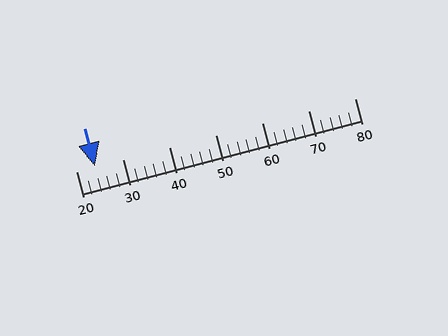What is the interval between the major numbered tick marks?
The major tick marks are spaced 10 units apart.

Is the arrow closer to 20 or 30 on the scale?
The arrow is closer to 20.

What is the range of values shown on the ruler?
The ruler shows values from 20 to 80.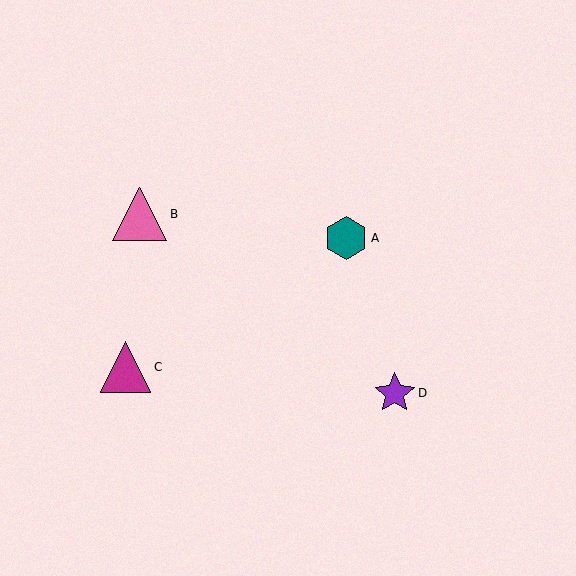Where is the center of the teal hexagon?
The center of the teal hexagon is at (346, 238).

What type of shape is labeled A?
Shape A is a teal hexagon.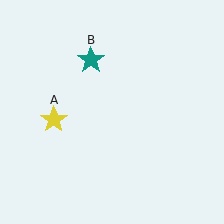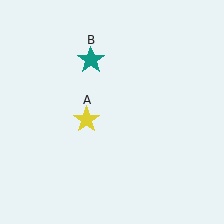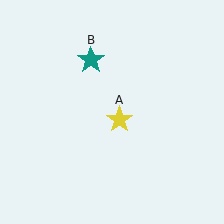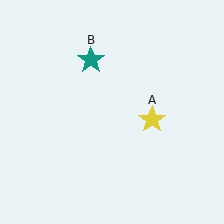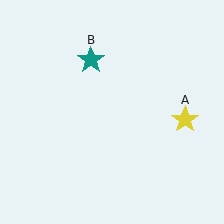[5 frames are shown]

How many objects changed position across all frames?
1 object changed position: yellow star (object A).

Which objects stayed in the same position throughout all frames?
Teal star (object B) remained stationary.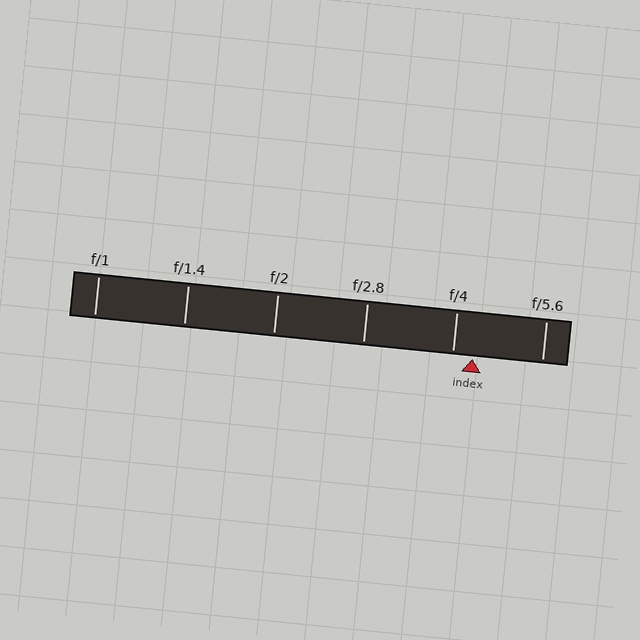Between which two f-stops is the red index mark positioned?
The index mark is between f/4 and f/5.6.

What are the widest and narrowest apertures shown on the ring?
The widest aperture shown is f/1 and the narrowest is f/5.6.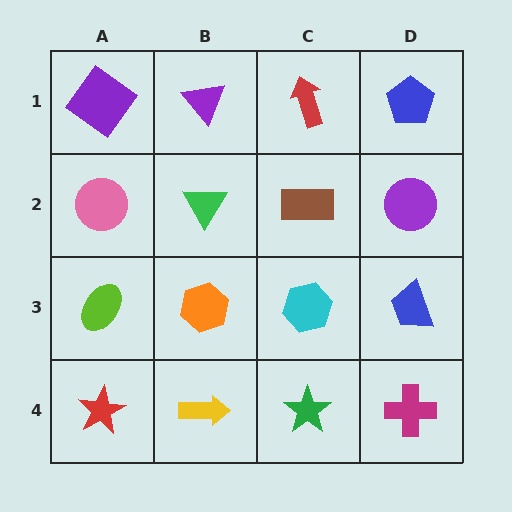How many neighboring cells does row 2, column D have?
3.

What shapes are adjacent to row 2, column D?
A blue pentagon (row 1, column D), a blue trapezoid (row 3, column D), a brown rectangle (row 2, column C).